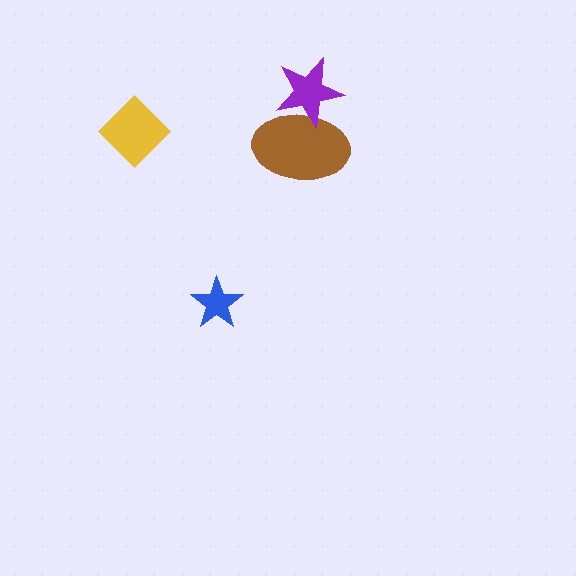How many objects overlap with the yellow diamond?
0 objects overlap with the yellow diamond.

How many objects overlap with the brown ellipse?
1 object overlaps with the brown ellipse.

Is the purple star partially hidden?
No, no other shape covers it.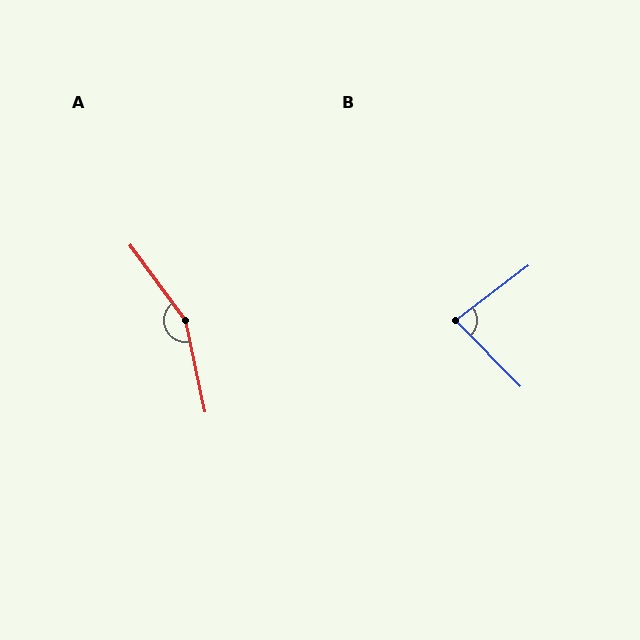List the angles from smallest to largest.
B (82°), A (156°).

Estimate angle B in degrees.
Approximately 82 degrees.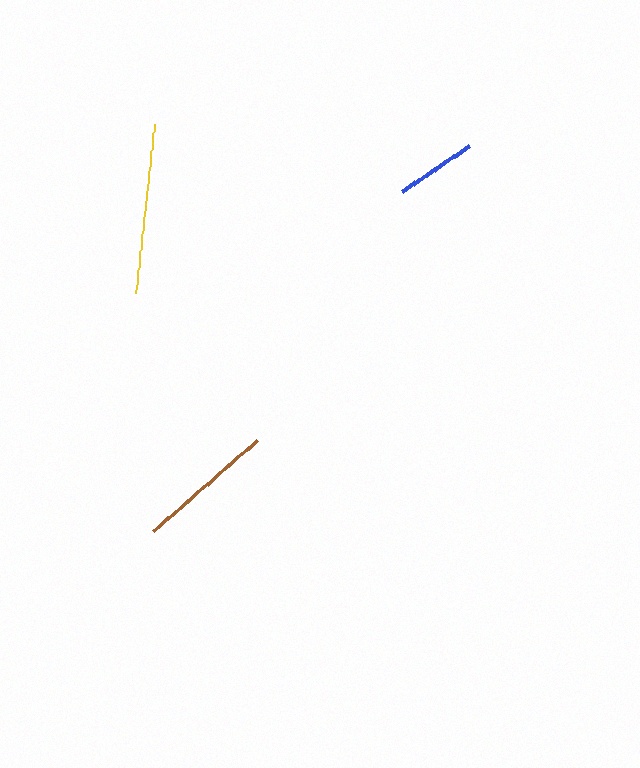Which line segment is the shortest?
The blue line is the shortest at approximately 82 pixels.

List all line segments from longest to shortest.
From longest to shortest: yellow, brown, blue.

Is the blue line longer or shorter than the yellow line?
The yellow line is longer than the blue line.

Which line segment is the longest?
The yellow line is the longest at approximately 169 pixels.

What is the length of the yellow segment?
The yellow segment is approximately 169 pixels long.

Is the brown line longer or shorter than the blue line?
The brown line is longer than the blue line.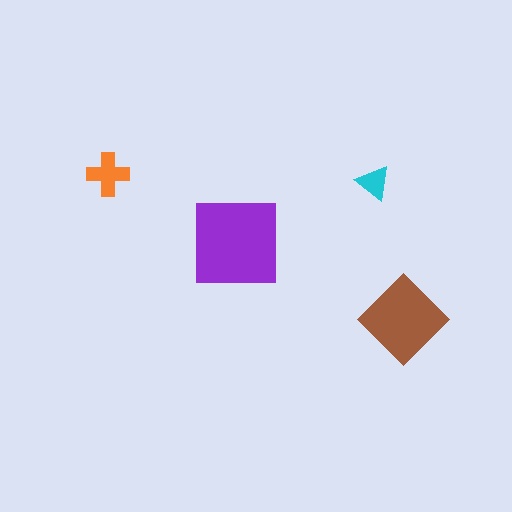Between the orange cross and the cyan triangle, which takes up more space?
The orange cross.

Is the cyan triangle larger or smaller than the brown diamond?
Smaller.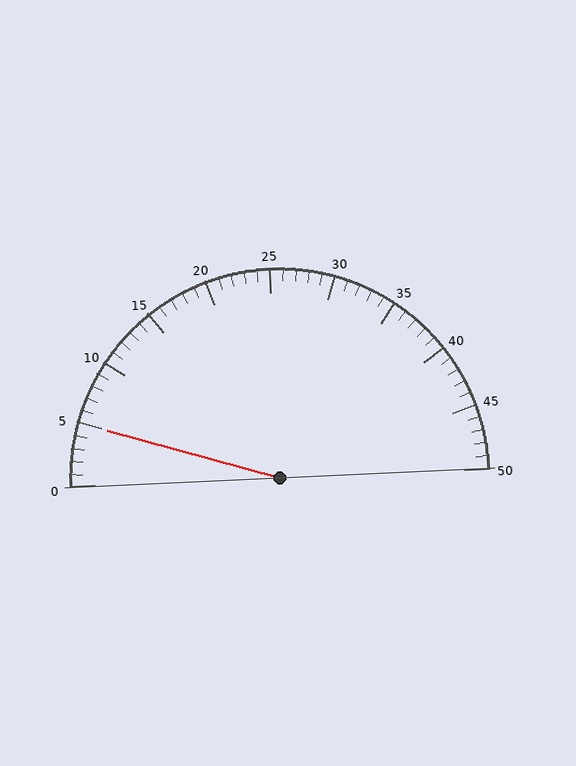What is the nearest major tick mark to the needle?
The nearest major tick mark is 5.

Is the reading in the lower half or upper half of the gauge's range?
The reading is in the lower half of the range (0 to 50).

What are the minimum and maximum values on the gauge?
The gauge ranges from 0 to 50.